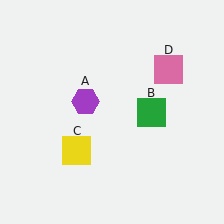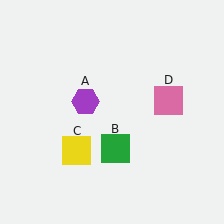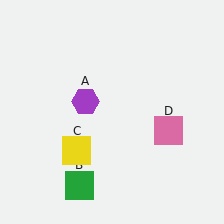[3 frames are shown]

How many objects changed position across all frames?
2 objects changed position: green square (object B), pink square (object D).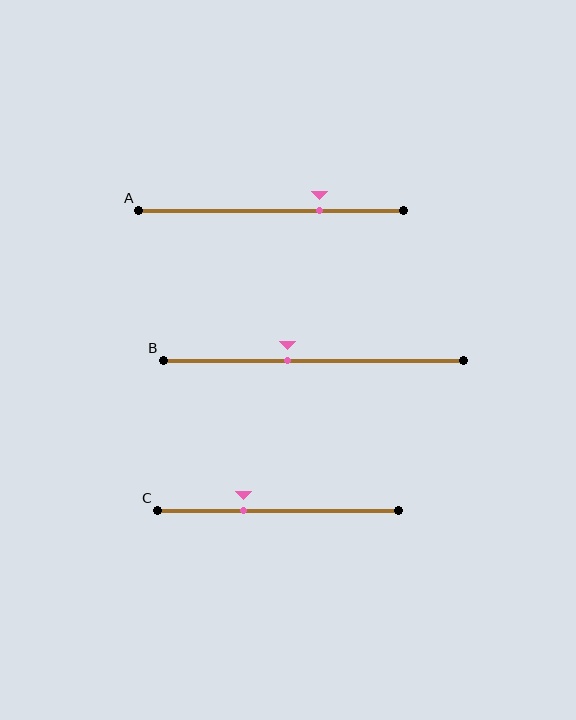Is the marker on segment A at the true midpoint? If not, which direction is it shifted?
No, the marker on segment A is shifted to the right by about 18% of the segment length.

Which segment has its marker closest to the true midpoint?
Segment B has its marker closest to the true midpoint.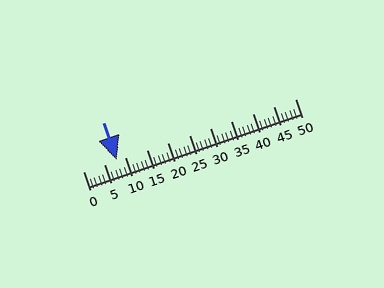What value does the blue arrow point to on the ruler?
The blue arrow points to approximately 8.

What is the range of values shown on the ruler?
The ruler shows values from 0 to 50.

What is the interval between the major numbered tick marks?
The major tick marks are spaced 5 units apart.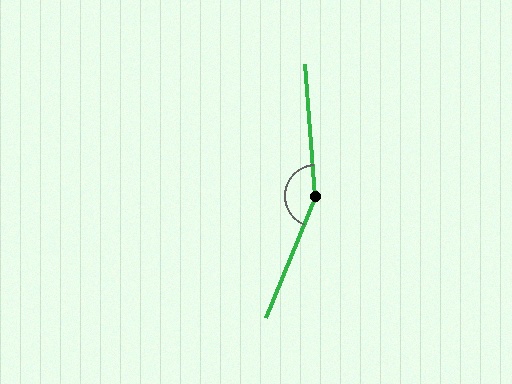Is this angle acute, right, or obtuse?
It is obtuse.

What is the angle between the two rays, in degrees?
Approximately 153 degrees.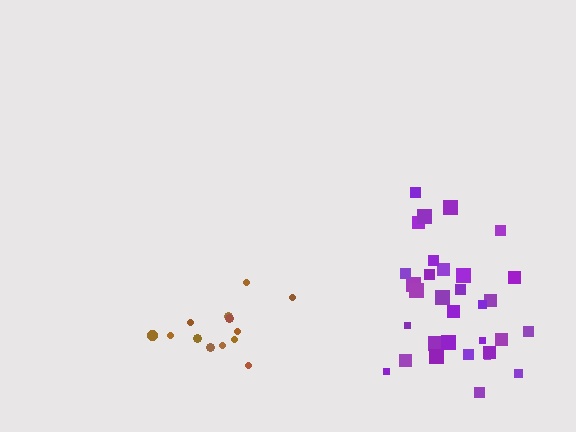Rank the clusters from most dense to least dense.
purple, brown.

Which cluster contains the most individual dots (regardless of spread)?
Purple (33).